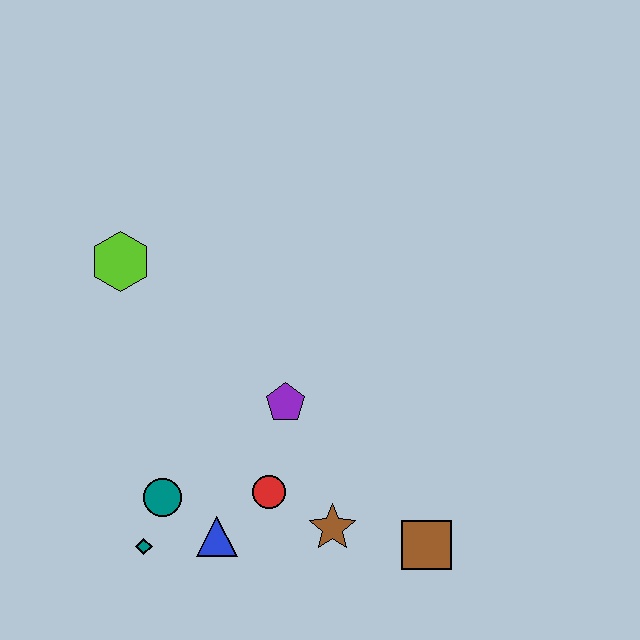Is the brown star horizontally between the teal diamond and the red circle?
No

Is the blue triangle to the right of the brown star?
No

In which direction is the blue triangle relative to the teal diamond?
The blue triangle is to the right of the teal diamond.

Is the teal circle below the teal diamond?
No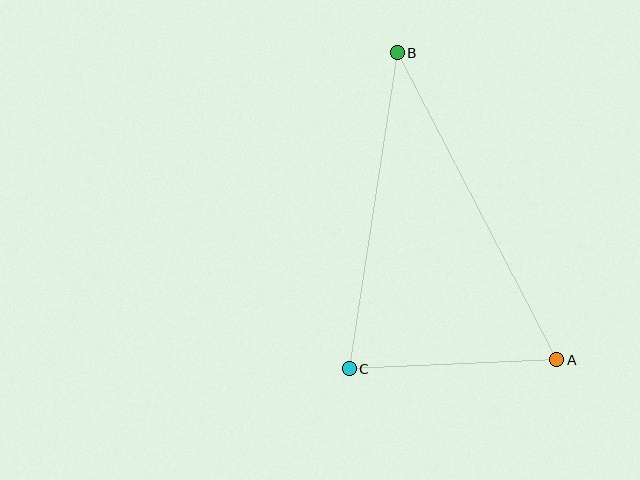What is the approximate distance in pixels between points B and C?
The distance between B and C is approximately 320 pixels.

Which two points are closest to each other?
Points A and C are closest to each other.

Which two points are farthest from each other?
Points A and B are farthest from each other.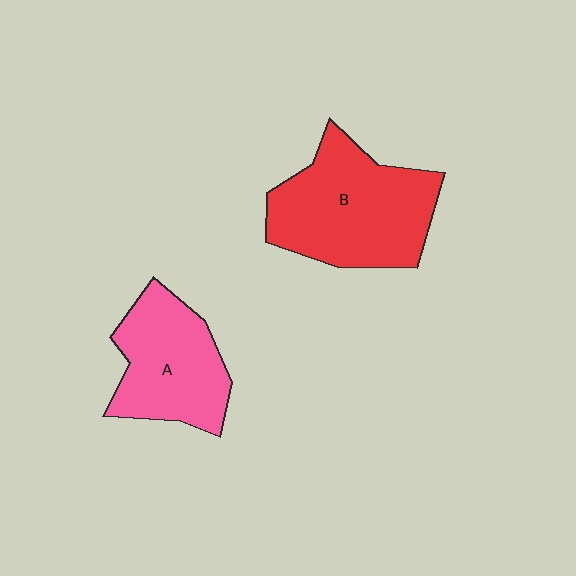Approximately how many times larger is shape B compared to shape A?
Approximately 1.3 times.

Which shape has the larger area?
Shape B (red).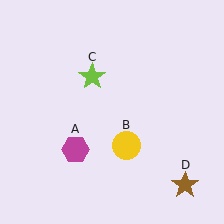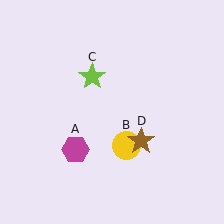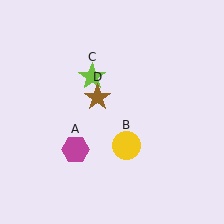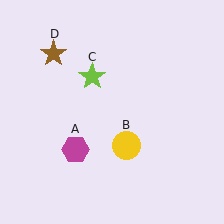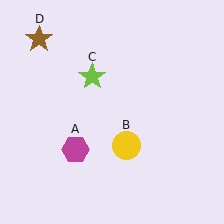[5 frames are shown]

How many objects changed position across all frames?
1 object changed position: brown star (object D).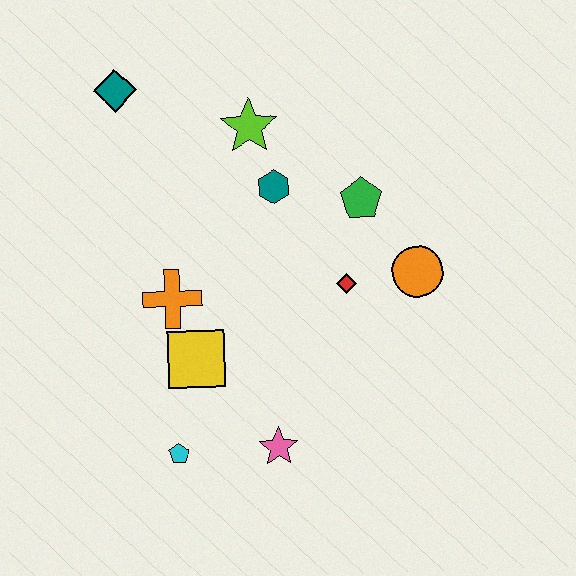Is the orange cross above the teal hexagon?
No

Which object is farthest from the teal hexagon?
The cyan pentagon is farthest from the teal hexagon.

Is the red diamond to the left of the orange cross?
No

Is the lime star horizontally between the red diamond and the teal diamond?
Yes